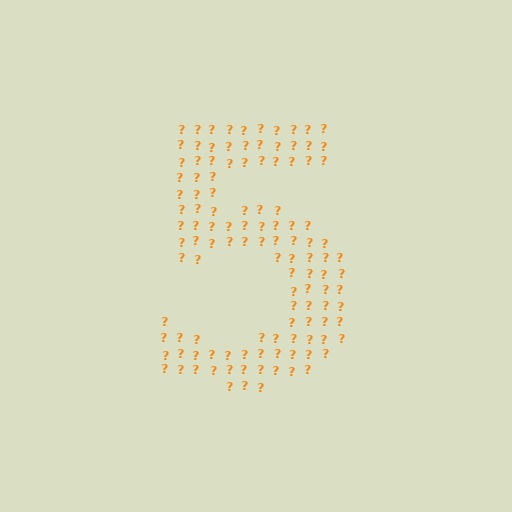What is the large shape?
The large shape is the digit 5.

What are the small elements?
The small elements are question marks.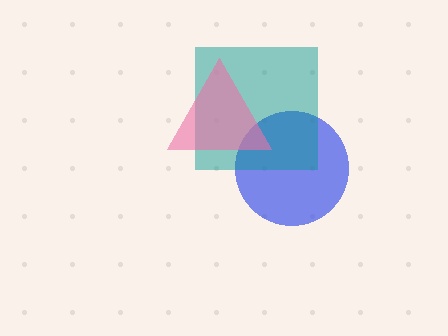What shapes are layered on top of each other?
The layered shapes are: a blue circle, a teal square, a pink triangle.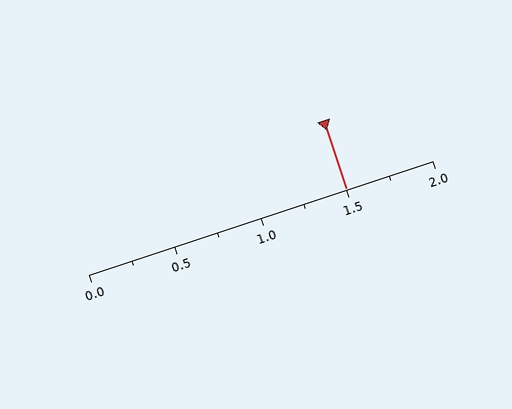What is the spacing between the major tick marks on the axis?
The major ticks are spaced 0.5 apart.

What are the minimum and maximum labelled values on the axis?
The axis runs from 0.0 to 2.0.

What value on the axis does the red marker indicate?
The marker indicates approximately 1.5.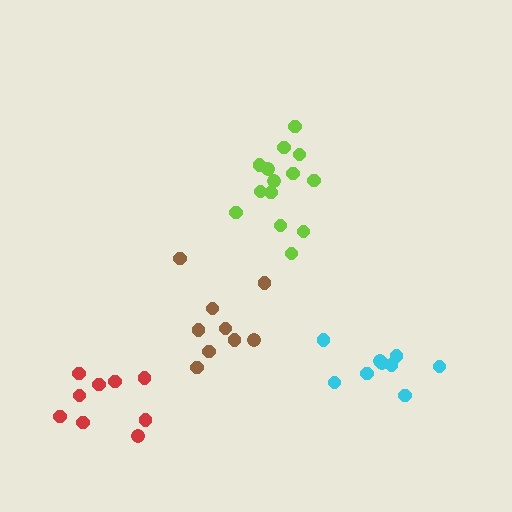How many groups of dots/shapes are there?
There are 4 groups.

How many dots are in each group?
Group 1: 14 dots, Group 2: 9 dots, Group 3: 9 dots, Group 4: 9 dots (41 total).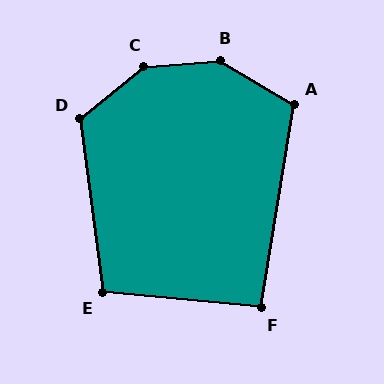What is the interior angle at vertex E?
Approximately 103 degrees (obtuse).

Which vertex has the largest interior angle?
C, at approximately 146 degrees.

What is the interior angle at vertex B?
Approximately 145 degrees (obtuse).